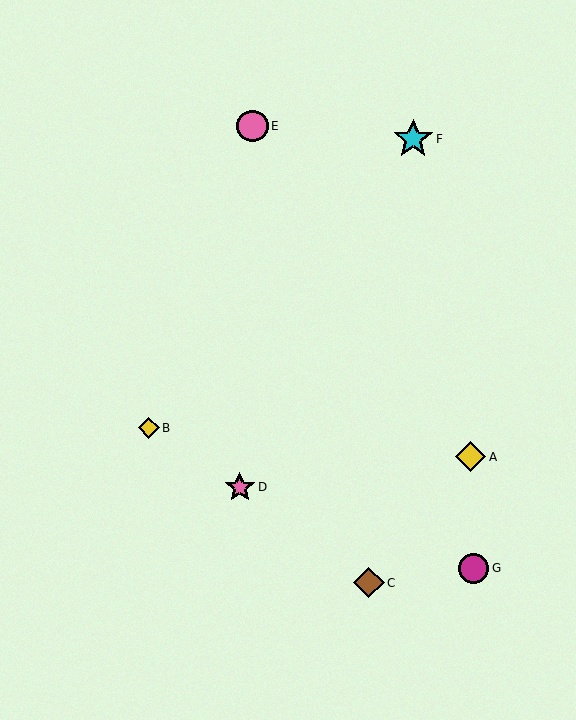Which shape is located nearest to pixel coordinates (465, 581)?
The magenta circle (labeled G) at (474, 568) is nearest to that location.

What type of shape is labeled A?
Shape A is a yellow diamond.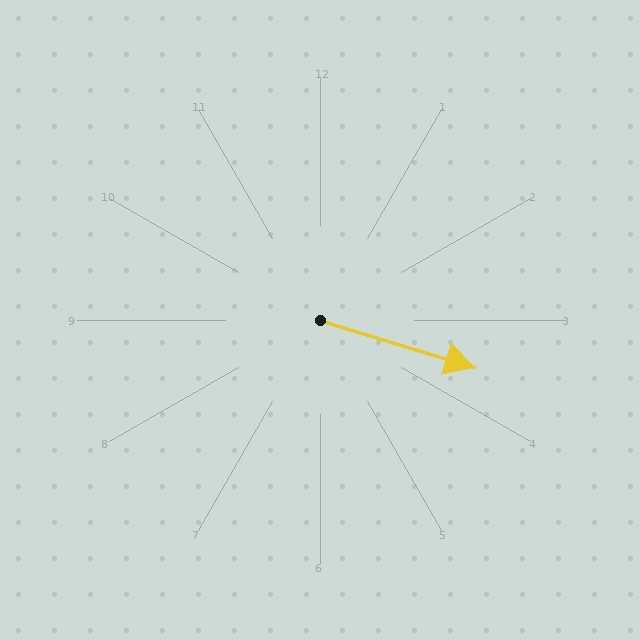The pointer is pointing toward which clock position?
Roughly 4 o'clock.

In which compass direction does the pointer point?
East.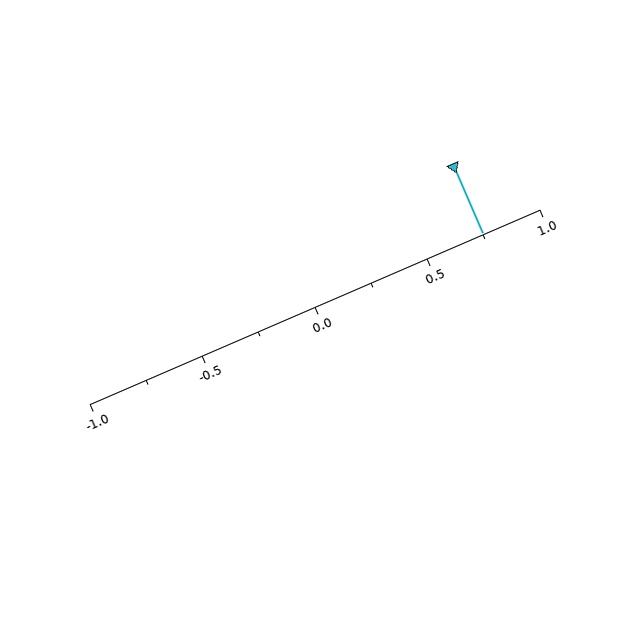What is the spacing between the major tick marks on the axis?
The major ticks are spaced 0.5 apart.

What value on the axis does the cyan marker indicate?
The marker indicates approximately 0.75.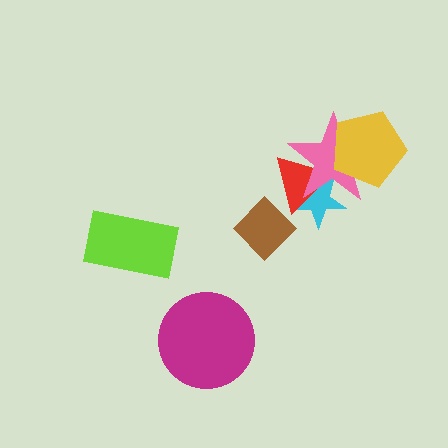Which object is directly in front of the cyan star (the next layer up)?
The red triangle is directly in front of the cyan star.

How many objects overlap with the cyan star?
2 objects overlap with the cyan star.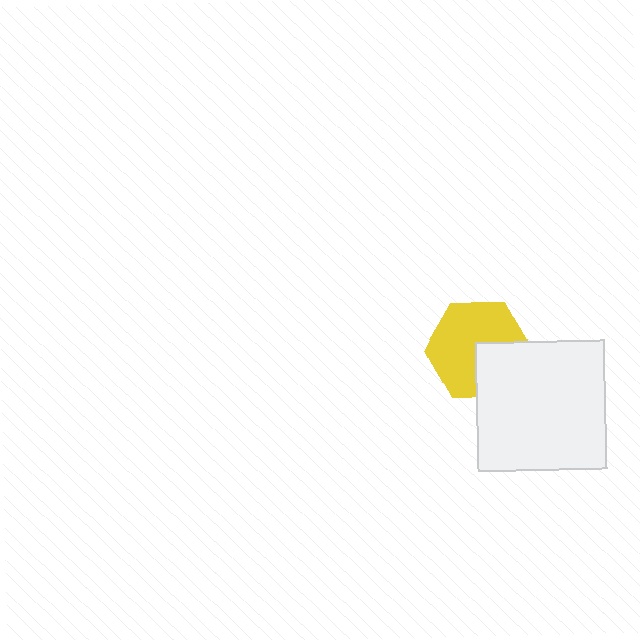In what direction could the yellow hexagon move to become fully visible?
The yellow hexagon could move toward the upper-left. That would shift it out from behind the white square entirely.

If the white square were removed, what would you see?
You would see the complete yellow hexagon.